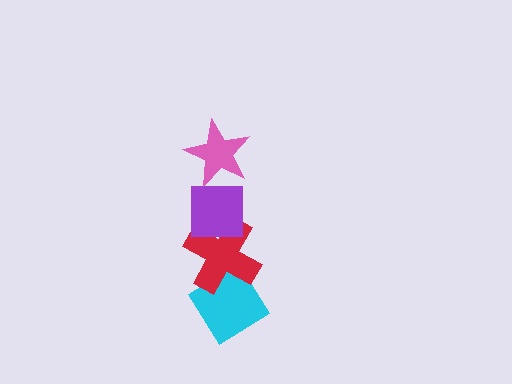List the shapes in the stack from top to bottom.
From top to bottom: the pink star, the purple square, the red cross, the cyan diamond.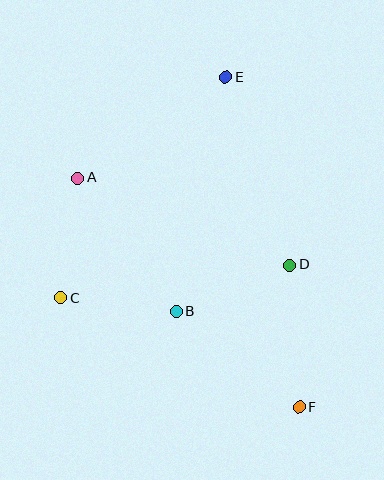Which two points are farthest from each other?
Points E and F are farthest from each other.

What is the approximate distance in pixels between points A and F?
The distance between A and F is approximately 319 pixels.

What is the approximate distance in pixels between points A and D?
The distance between A and D is approximately 229 pixels.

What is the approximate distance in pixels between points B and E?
The distance between B and E is approximately 239 pixels.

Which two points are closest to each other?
Points B and C are closest to each other.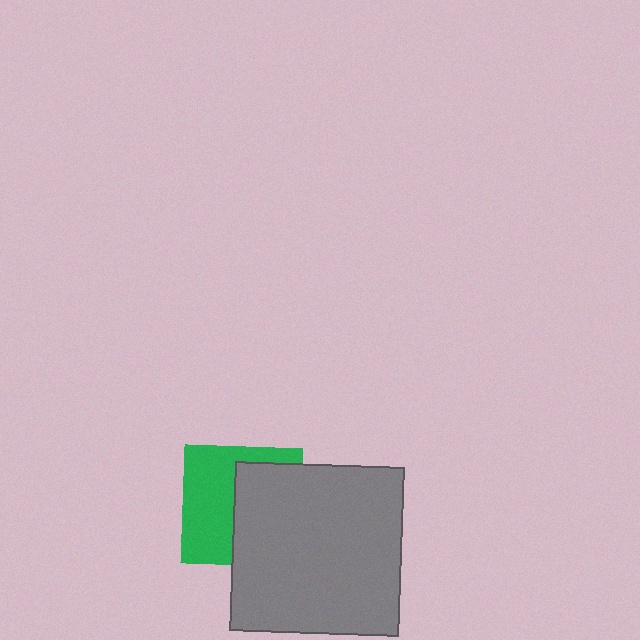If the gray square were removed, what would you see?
You would see the complete green square.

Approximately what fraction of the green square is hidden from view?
Roughly 51% of the green square is hidden behind the gray square.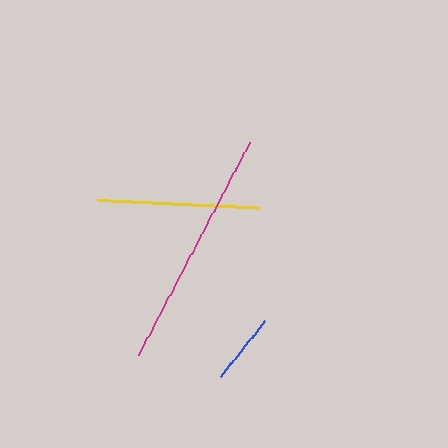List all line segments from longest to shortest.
From longest to shortest: magenta, yellow, blue.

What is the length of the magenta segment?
The magenta segment is approximately 241 pixels long.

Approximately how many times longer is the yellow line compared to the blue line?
The yellow line is approximately 2.3 times the length of the blue line.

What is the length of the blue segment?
The blue segment is approximately 71 pixels long.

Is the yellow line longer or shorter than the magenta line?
The magenta line is longer than the yellow line.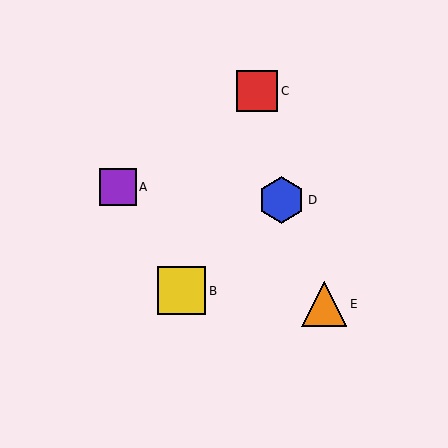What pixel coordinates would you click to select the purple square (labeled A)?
Click at (118, 187) to select the purple square A.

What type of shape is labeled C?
Shape C is a red square.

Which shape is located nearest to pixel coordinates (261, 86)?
The red square (labeled C) at (257, 91) is nearest to that location.